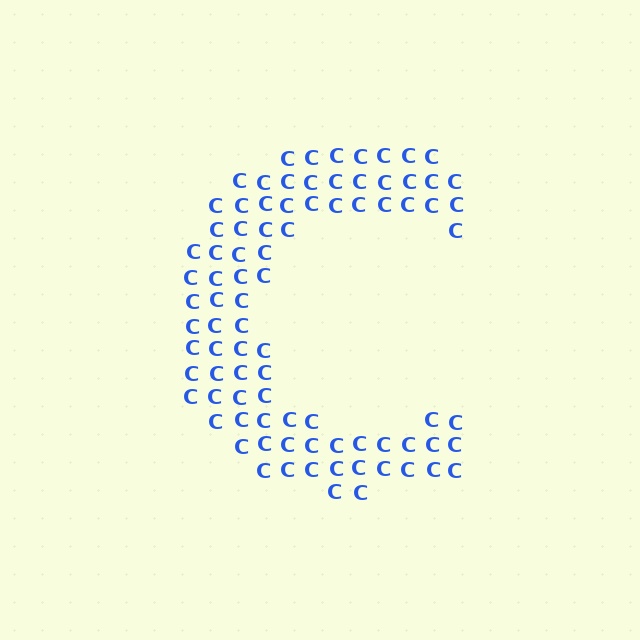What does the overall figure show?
The overall figure shows the letter C.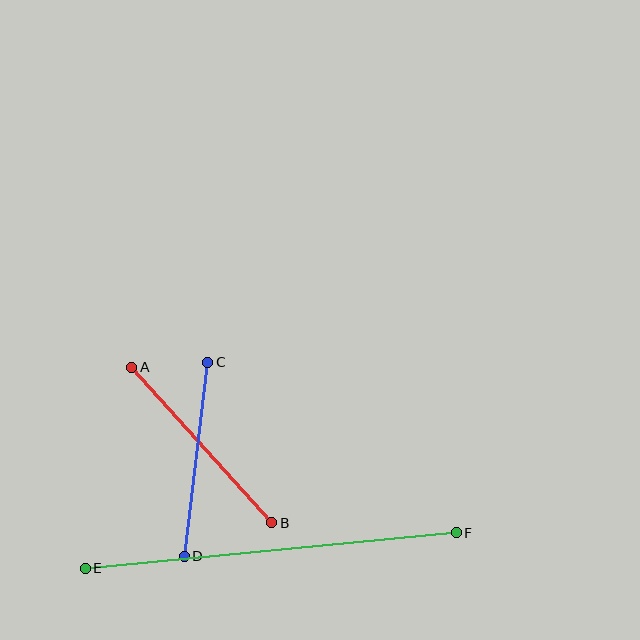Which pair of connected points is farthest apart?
Points E and F are farthest apart.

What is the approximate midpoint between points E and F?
The midpoint is at approximately (271, 551) pixels.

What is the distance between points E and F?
The distance is approximately 373 pixels.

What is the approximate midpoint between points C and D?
The midpoint is at approximately (196, 459) pixels.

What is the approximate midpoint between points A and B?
The midpoint is at approximately (202, 445) pixels.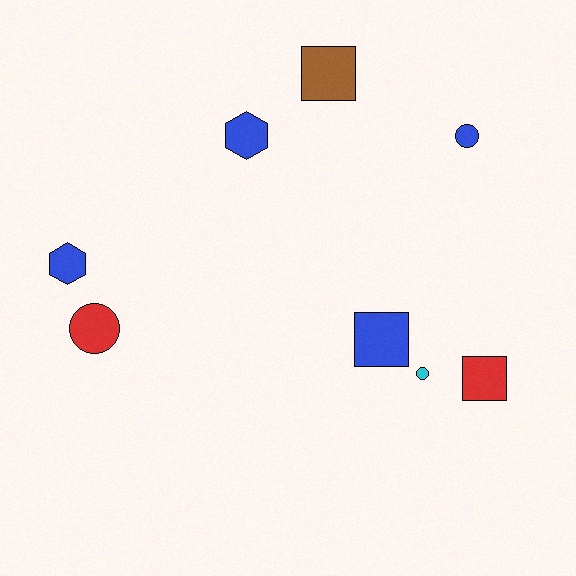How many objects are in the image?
There are 8 objects.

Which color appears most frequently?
Blue, with 4 objects.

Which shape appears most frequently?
Circle, with 3 objects.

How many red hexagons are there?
There are no red hexagons.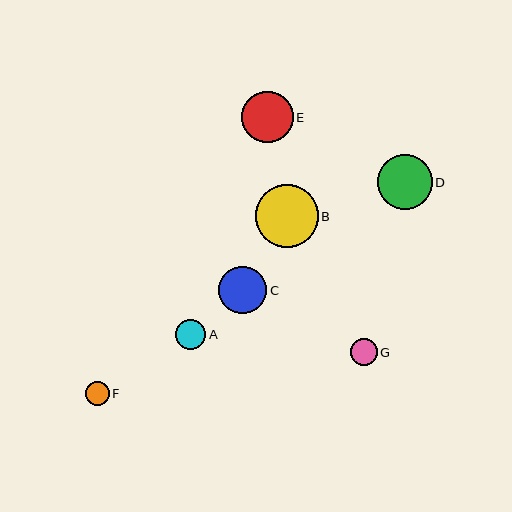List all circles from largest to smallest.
From largest to smallest: B, D, E, C, A, G, F.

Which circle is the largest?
Circle B is the largest with a size of approximately 62 pixels.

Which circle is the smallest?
Circle F is the smallest with a size of approximately 23 pixels.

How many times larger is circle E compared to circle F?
Circle E is approximately 2.2 times the size of circle F.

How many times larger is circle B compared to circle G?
Circle B is approximately 2.4 times the size of circle G.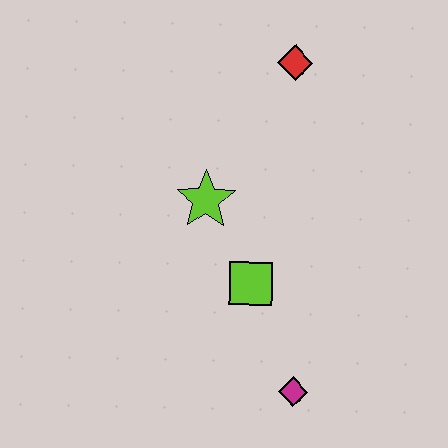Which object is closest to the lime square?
The lime star is closest to the lime square.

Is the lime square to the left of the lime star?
No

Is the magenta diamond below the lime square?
Yes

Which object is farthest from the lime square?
The red diamond is farthest from the lime square.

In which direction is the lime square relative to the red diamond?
The lime square is below the red diamond.